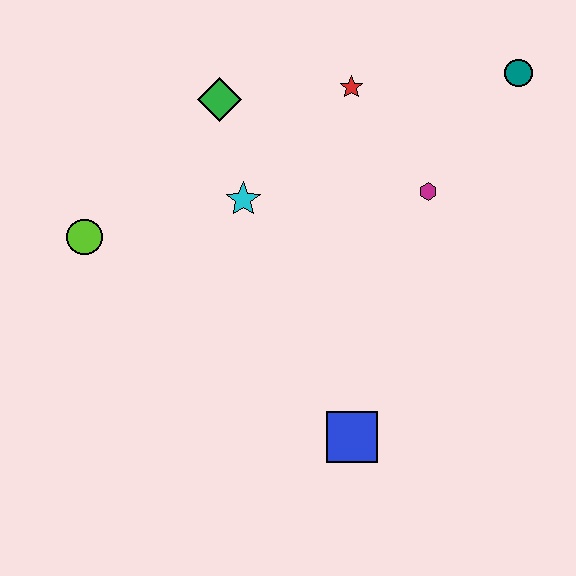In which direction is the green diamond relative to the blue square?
The green diamond is above the blue square.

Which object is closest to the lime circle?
The cyan star is closest to the lime circle.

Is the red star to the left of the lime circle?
No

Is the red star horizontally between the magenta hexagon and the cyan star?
Yes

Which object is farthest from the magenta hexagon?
The lime circle is farthest from the magenta hexagon.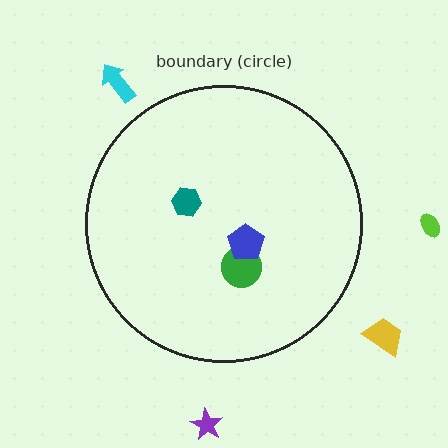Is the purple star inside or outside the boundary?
Outside.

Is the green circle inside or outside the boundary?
Inside.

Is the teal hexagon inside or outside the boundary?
Inside.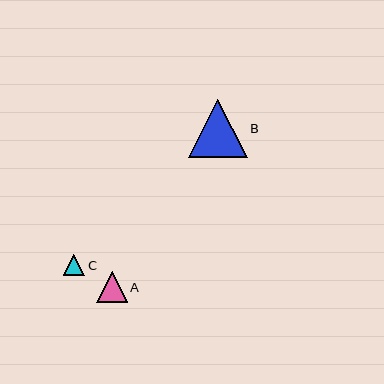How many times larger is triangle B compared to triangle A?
Triangle B is approximately 1.9 times the size of triangle A.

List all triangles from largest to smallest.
From largest to smallest: B, A, C.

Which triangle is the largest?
Triangle B is the largest with a size of approximately 59 pixels.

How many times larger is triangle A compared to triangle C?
Triangle A is approximately 1.5 times the size of triangle C.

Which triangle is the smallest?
Triangle C is the smallest with a size of approximately 21 pixels.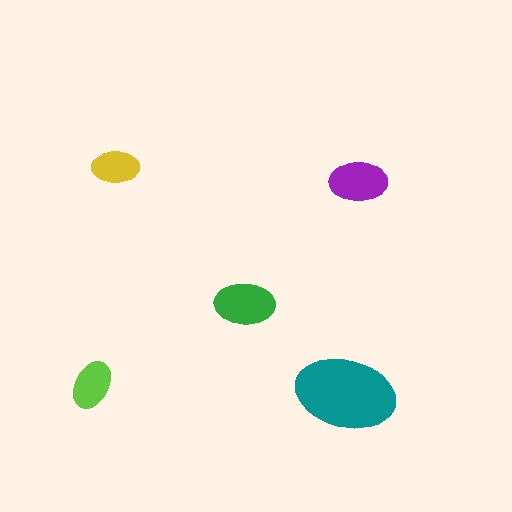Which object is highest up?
The yellow ellipse is topmost.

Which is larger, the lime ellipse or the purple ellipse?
The purple one.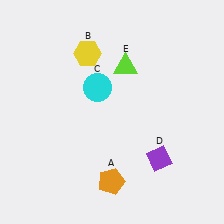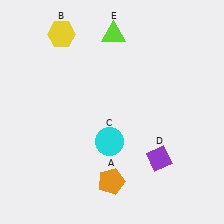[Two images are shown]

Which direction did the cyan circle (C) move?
The cyan circle (C) moved down.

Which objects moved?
The objects that moved are: the yellow hexagon (B), the cyan circle (C), the lime triangle (E).